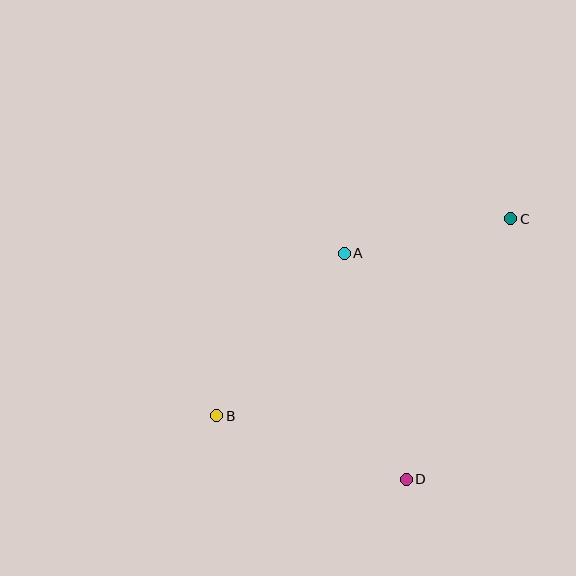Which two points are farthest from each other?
Points B and C are farthest from each other.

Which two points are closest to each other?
Points A and C are closest to each other.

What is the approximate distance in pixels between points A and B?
The distance between A and B is approximately 206 pixels.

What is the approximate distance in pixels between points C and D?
The distance between C and D is approximately 280 pixels.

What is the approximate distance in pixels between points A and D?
The distance between A and D is approximately 234 pixels.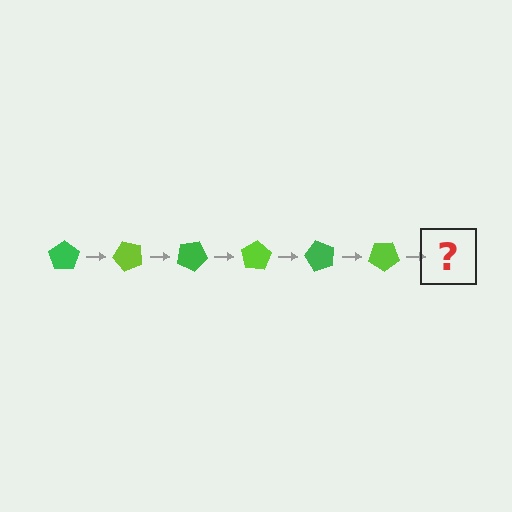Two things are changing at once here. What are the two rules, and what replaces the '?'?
The two rules are that it rotates 50 degrees each step and the color cycles through green and lime. The '?' should be a green pentagon, rotated 300 degrees from the start.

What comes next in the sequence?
The next element should be a green pentagon, rotated 300 degrees from the start.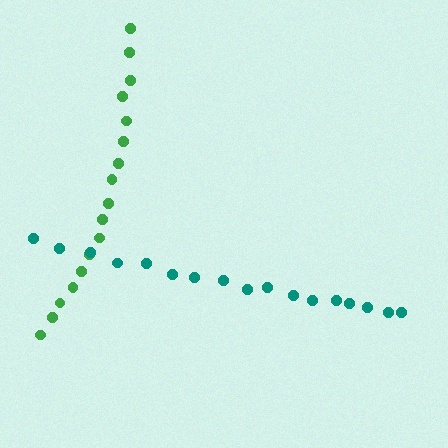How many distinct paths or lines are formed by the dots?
There are 2 distinct paths.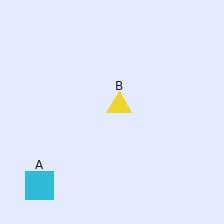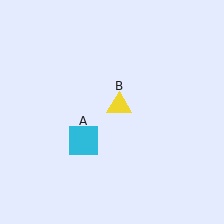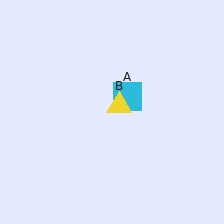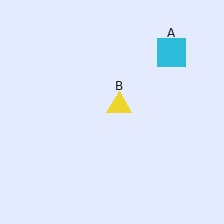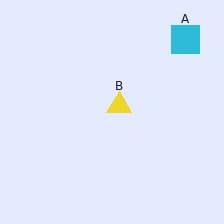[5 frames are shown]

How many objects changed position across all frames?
1 object changed position: cyan square (object A).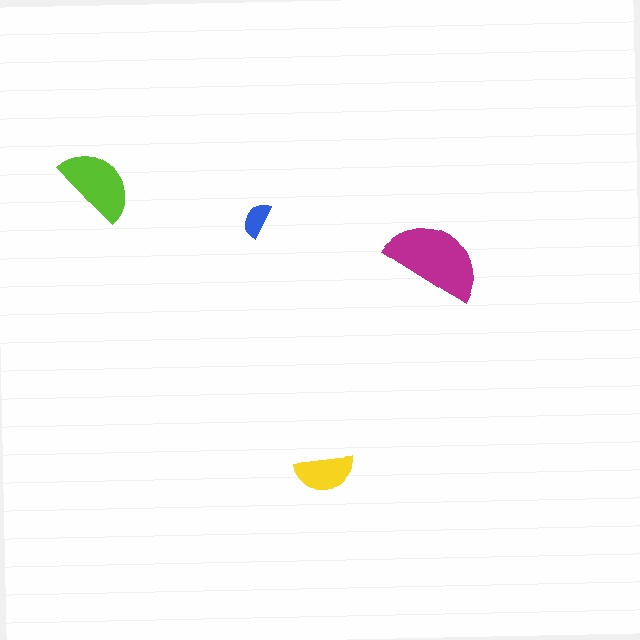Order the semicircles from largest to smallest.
the magenta one, the lime one, the yellow one, the blue one.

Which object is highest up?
The lime semicircle is topmost.